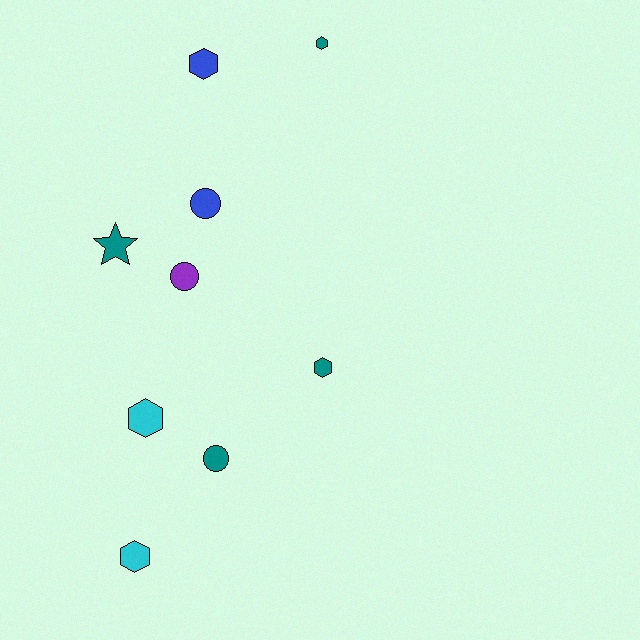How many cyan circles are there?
There are no cyan circles.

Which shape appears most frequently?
Hexagon, with 5 objects.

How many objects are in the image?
There are 9 objects.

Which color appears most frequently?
Teal, with 4 objects.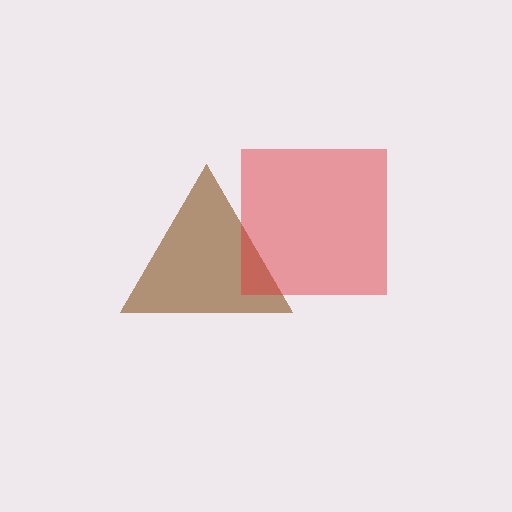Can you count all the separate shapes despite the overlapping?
Yes, there are 2 separate shapes.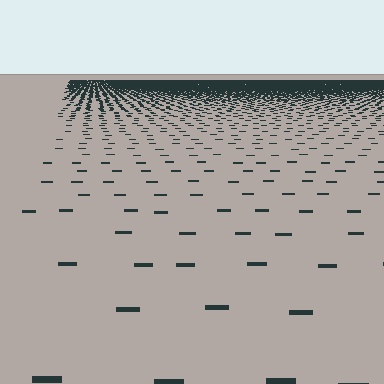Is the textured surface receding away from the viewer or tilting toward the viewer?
The surface is receding away from the viewer. Texture elements get smaller and denser toward the top.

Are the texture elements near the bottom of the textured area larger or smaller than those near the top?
Larger. Near the bottom, elements are closer to the viewer and appear at a bigger on-screen size.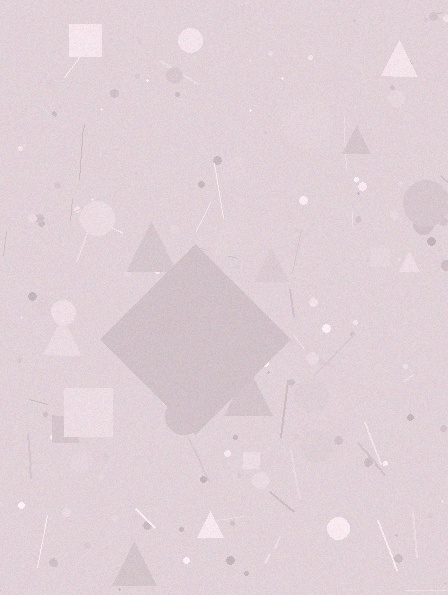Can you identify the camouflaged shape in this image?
The camouflaged shape is a diamond.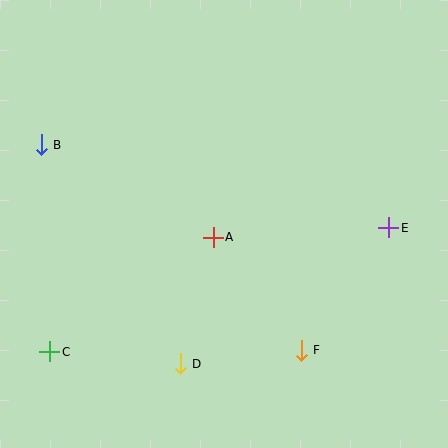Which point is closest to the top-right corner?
Point E is closest to the top-right corner.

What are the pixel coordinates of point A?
Point A is at (213, 237).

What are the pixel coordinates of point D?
Point D is at (180, 364).